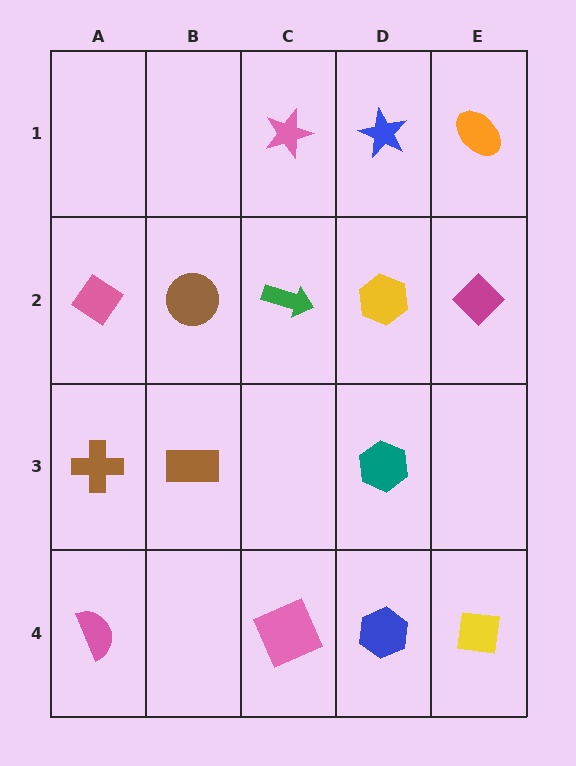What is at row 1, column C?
A pink star.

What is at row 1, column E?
An orange ellipse.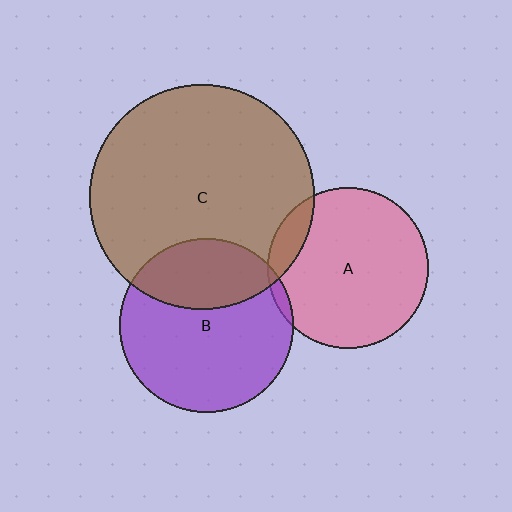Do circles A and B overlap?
Yes.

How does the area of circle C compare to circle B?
Approximately 1.7 times.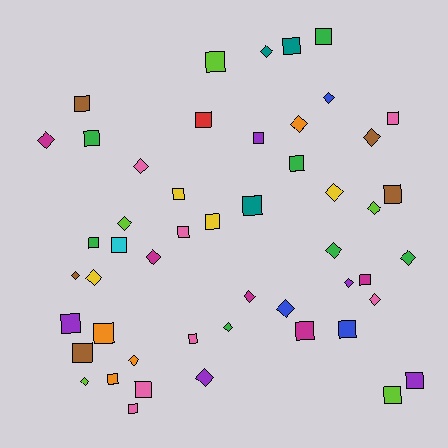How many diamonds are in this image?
There are 22 diamonds.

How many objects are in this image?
There are 50 objects.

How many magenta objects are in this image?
There are 5 magenta objects.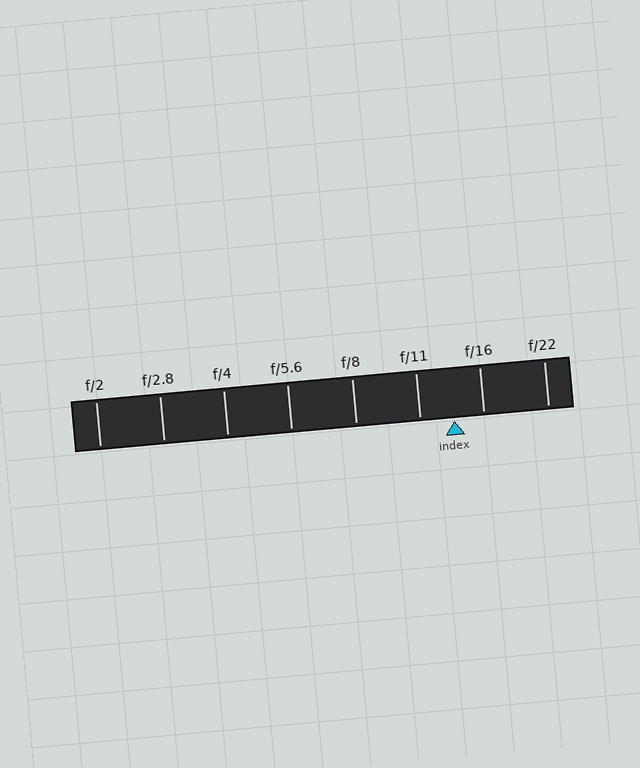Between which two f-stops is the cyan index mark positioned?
The index mark is between f/11 and f/16.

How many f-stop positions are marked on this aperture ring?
There are 8 f-stop positions marked.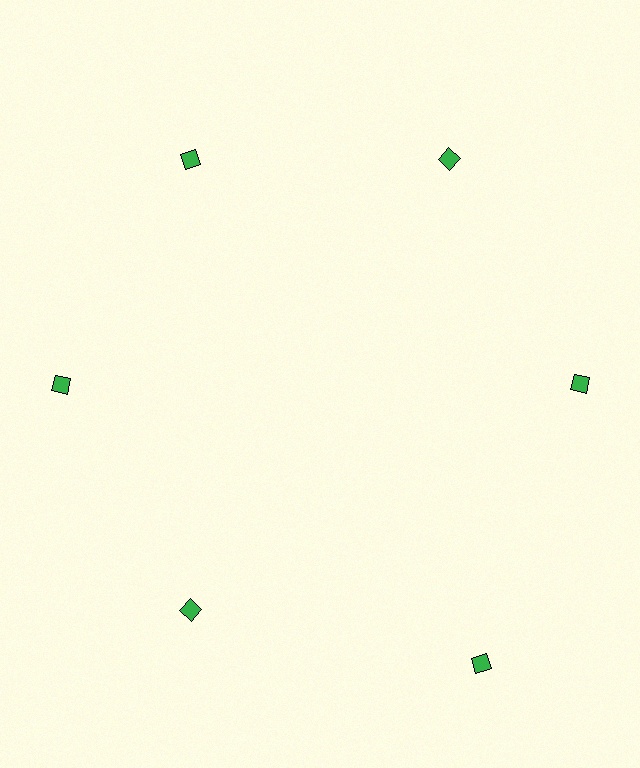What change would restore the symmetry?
The symmetry would be restored by moving it inward, back onto the ring so that all 6 diamonds sit at equal angles and equal distance from the center.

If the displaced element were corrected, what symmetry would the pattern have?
It would have 6-fold rotational symmetry — the pattern would map onto itself every 60 degrees.